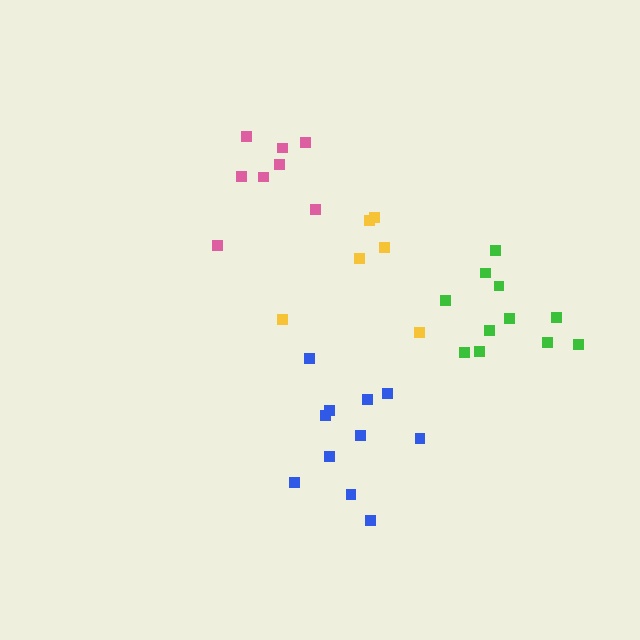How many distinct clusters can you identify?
There are 4 distinct clusters.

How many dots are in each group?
Group 1: 8 dots, Group 2: 11 dots, Group 3: 11 dots, Group 4: 6 dots (36 total).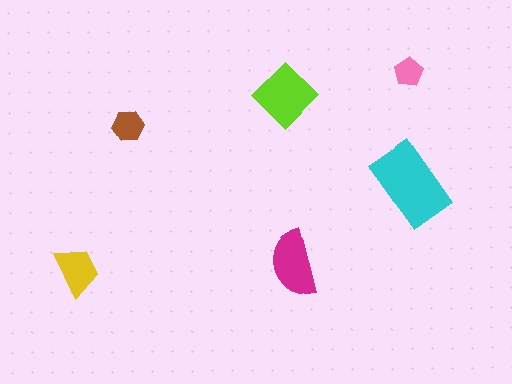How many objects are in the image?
There are 6 objects in the image.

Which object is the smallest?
The pink pentagon.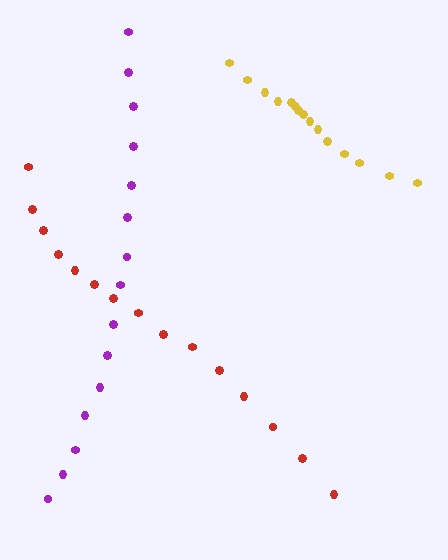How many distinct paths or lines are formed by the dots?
There are 3 distinct paths.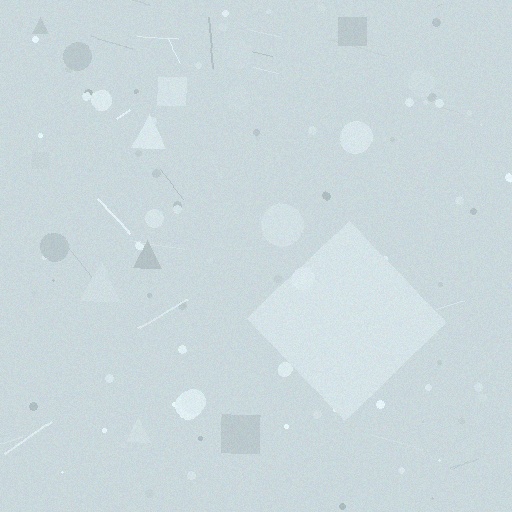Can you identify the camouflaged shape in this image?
The camouflaged shape is a diamond.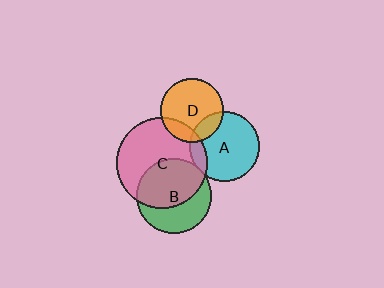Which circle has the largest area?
Circle C (pink).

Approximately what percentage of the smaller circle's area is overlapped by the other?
Approximately 60%.